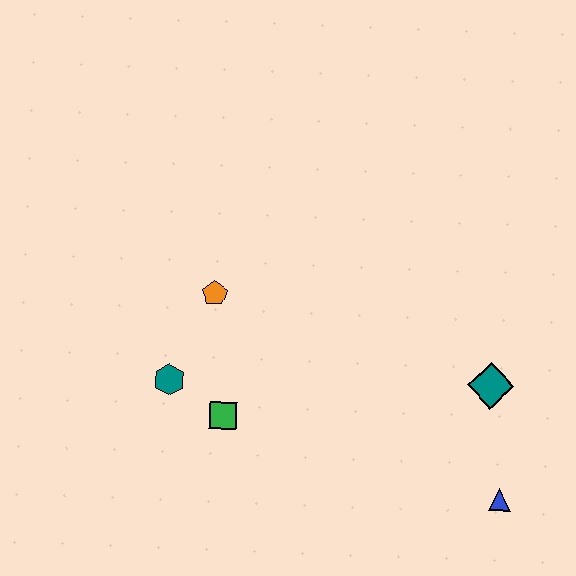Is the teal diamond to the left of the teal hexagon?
No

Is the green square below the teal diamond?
Yes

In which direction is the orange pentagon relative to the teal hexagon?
The orange pentagon is above the teal hexagon.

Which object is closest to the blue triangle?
The teal diamond is closest to the blue triangle.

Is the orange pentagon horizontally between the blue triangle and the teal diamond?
No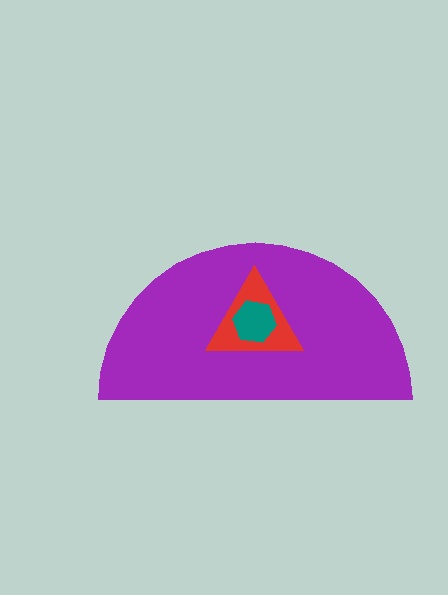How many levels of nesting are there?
3.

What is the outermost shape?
The purple semicircle.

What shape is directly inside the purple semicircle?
The red triangle.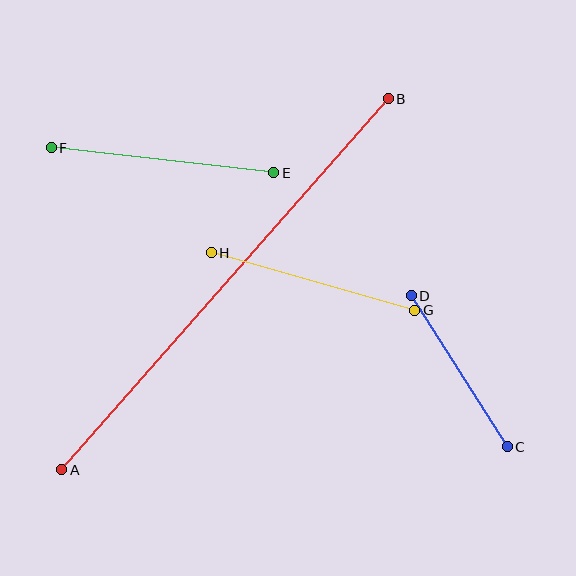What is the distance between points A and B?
The distance is approximately 495 pixels.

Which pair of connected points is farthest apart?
Points A and B are farthest apart.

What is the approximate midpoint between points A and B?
The midpoint is at approximately (225, 284) pixels.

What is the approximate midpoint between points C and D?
The midpoint is at approximately (459, 371) pixels.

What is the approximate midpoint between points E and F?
The midpoint is at approximately (162, 160) pixels.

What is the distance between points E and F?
The distance is approximately 224 pixels.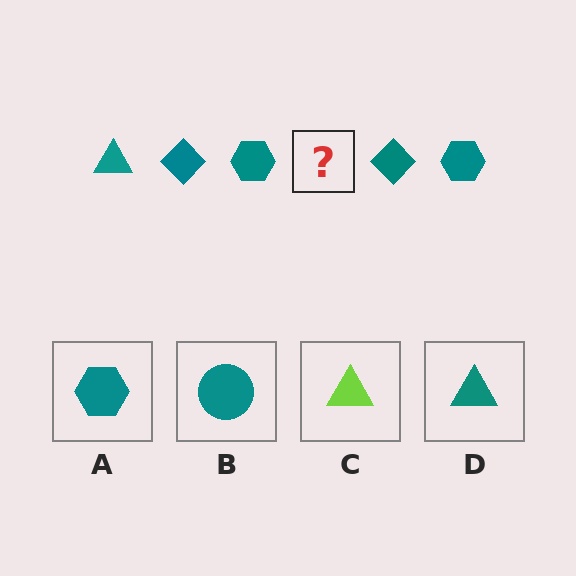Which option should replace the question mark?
Option D.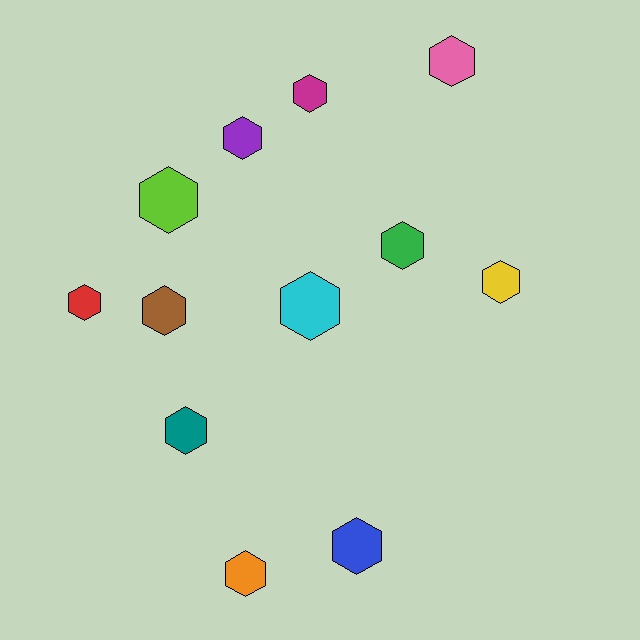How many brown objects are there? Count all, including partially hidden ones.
There is 1 brown object.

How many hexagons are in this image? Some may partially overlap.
There are 12 hexagons.